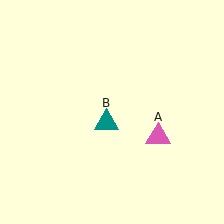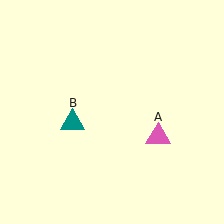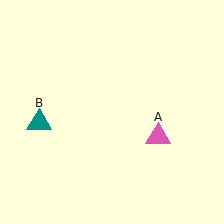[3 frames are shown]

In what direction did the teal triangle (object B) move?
The teal triangle (object B) moved left.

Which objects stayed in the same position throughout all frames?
Pink triangle (object A) remained stationary.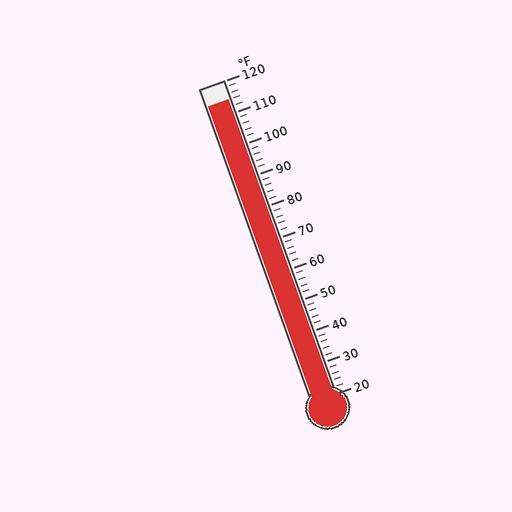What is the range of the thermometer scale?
The thermometer scale ranges from 20°F to 120°F.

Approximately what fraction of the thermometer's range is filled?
The thermometer is filled to approximately 95% of its range.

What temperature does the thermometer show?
The thermometer shows approximately 114°F.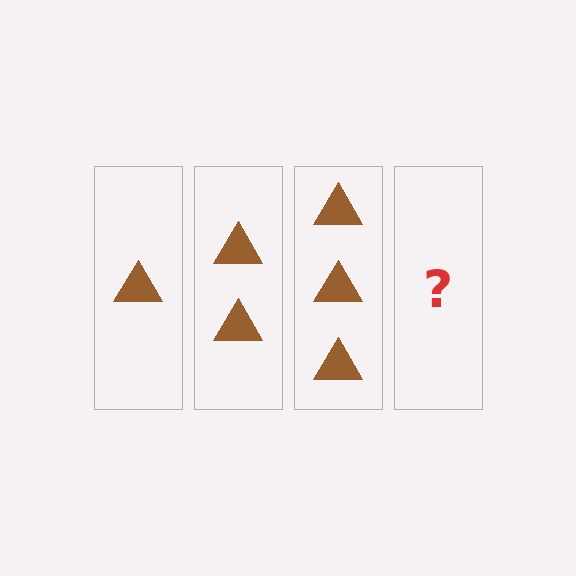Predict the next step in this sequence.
The next step is 4 triangles.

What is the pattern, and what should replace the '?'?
The pattern is that each step adds one more triangle. The '?' should be 4 triangles.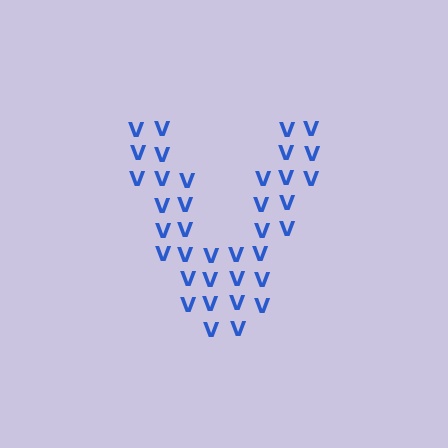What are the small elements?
The small elements are letter V's.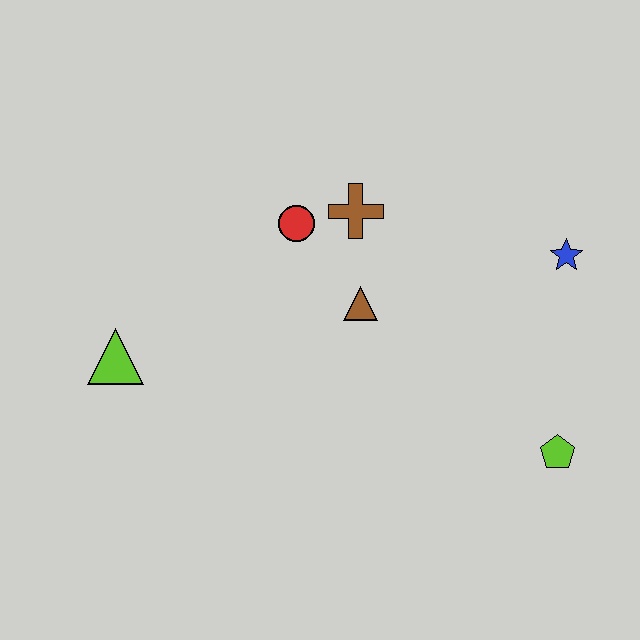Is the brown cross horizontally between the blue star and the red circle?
Yes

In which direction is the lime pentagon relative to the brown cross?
The lime pentagon is below the brown cross.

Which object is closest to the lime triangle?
The red circle is closest to the lime triangle.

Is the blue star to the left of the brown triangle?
No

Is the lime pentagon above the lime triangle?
No